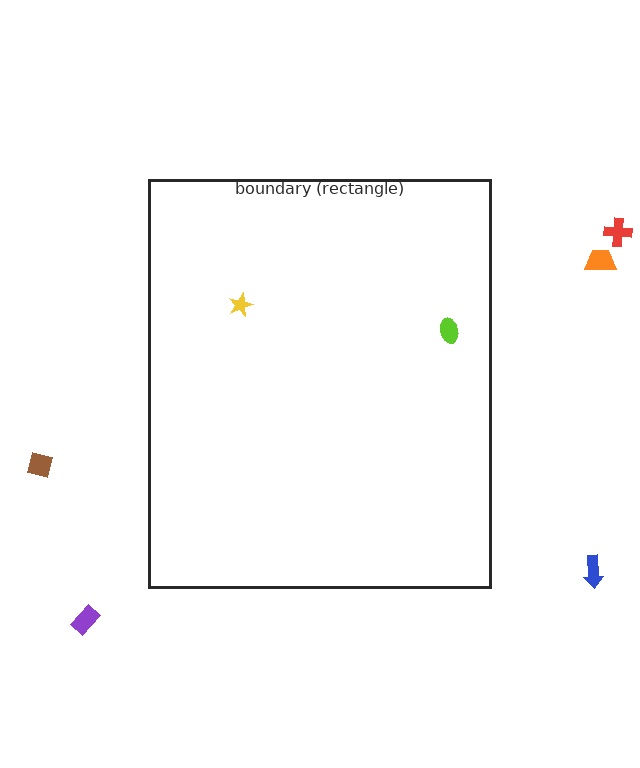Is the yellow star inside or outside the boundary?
Inside.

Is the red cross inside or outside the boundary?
Outside.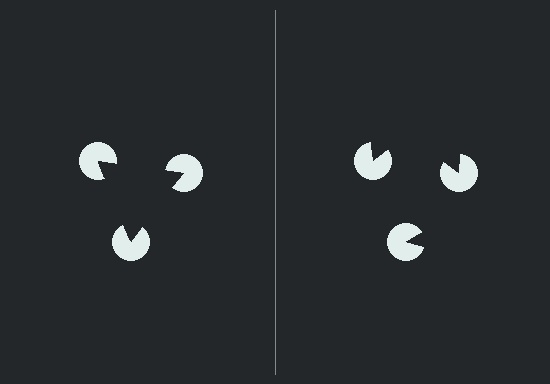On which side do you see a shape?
An illusory triangle appears on the left side. On the right side the wedge cuts are rotated, so no coherent shape forms.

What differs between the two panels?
The pac-man discs are positioned identically on both sides; only the wedge orientations differ. On the left they align to a triangle; on the right they are misaligned.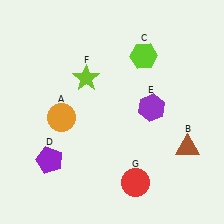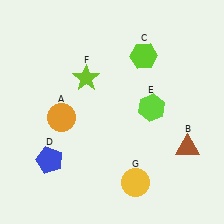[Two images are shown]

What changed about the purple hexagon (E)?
In Image 1, E is purple. In Image 2, it changed to lime.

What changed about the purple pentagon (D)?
In Image 1, D is purple. In Image 2, it changed to blue.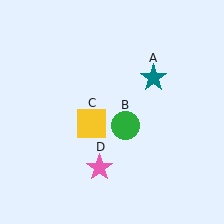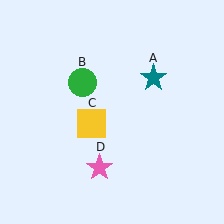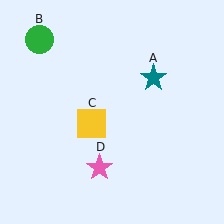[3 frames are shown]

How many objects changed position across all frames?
1 object changed position: green circle (object B).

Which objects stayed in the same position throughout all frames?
Teal star (object A) and yellow square (object C) and pink star (object D) remained stationary.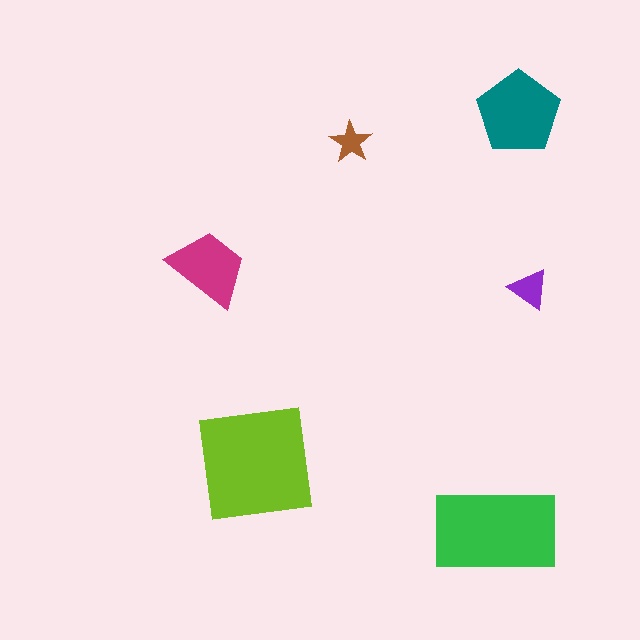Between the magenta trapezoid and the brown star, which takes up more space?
The magenta trapezoid.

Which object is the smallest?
The brown star.